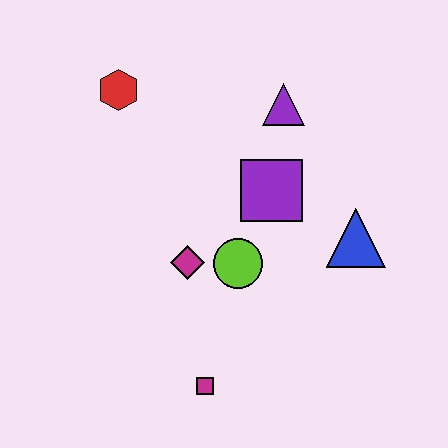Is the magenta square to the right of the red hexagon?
Yes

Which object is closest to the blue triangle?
The purple square is closest to the blue triangle.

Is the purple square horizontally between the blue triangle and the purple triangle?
No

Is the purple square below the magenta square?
No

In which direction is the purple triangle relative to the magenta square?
The purple triangle is above the magenta square.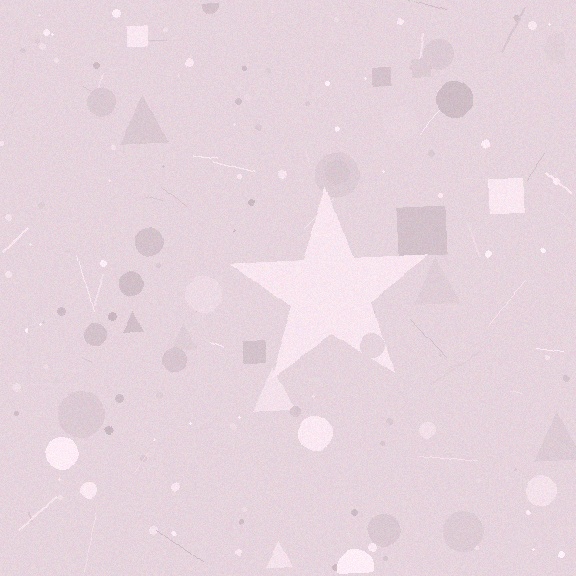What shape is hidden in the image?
A star is hidden in the image.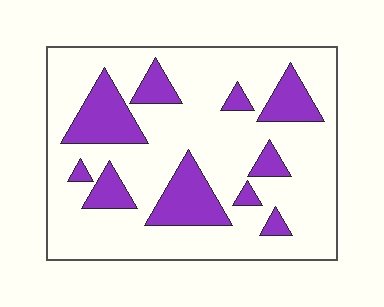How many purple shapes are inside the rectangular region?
10.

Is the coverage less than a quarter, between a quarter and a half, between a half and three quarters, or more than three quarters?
Less than a quarter.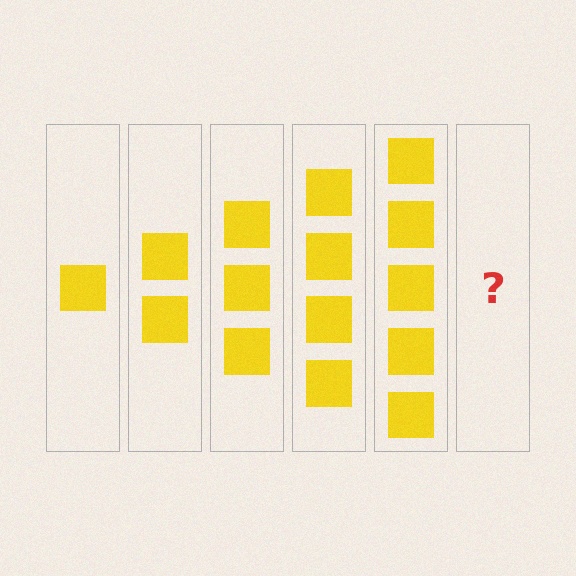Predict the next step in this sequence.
The next step is 6 squares.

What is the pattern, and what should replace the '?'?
The pattern is that each step adds one more square. The '?' should be 6 squares.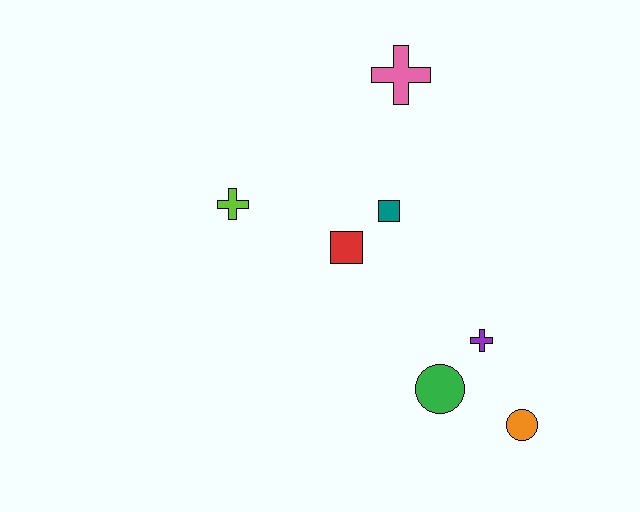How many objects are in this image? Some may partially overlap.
There are 7 objects.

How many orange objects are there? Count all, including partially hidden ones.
There is 1 orange object.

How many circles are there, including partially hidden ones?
There are 2 circles.